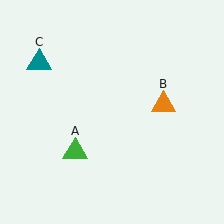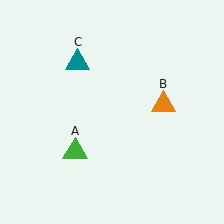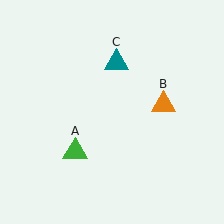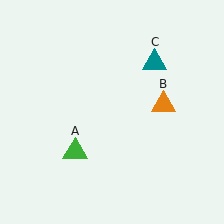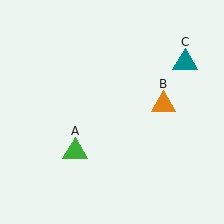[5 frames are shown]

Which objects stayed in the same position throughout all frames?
Green triangle (object A) and orange triangle (object B) remained stationary.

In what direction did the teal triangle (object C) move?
The teal triangle (object C) moved right.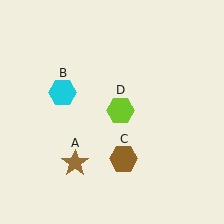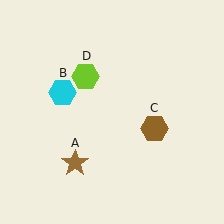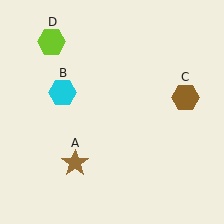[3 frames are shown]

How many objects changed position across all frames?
2 objects changed position: brown hexagon (object C), lime hexagon (object D).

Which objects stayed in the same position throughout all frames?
Brown star (object A) and cyan hexagon (object B) remained stationary.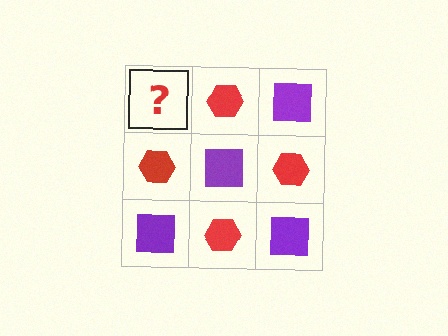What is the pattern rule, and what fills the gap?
The rule is that it alternates purple square and red hexagon in a checkerboard pattern. The gap should be filled with a purple square.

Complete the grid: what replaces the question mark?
The question mark should be replaced with a purple square.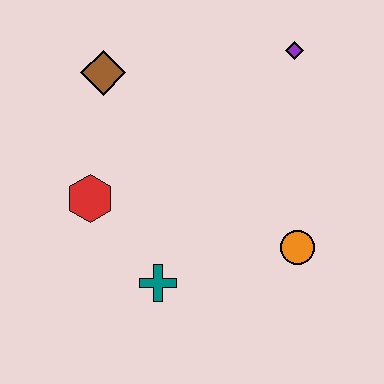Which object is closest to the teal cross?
The red hexagon is closest to the teal cross.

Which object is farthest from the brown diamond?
The orange circle is farthest from the brown diamond.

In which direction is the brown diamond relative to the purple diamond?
The brown diamond is to the left of the purple diamond.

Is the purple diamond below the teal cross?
No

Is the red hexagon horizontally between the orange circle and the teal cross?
No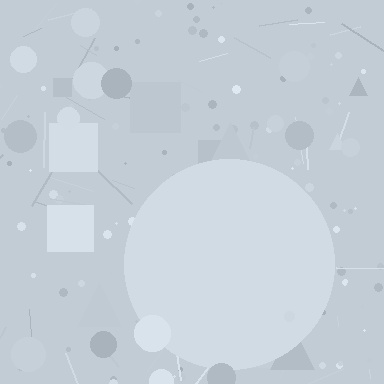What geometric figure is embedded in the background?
A circle is embedded in the background.